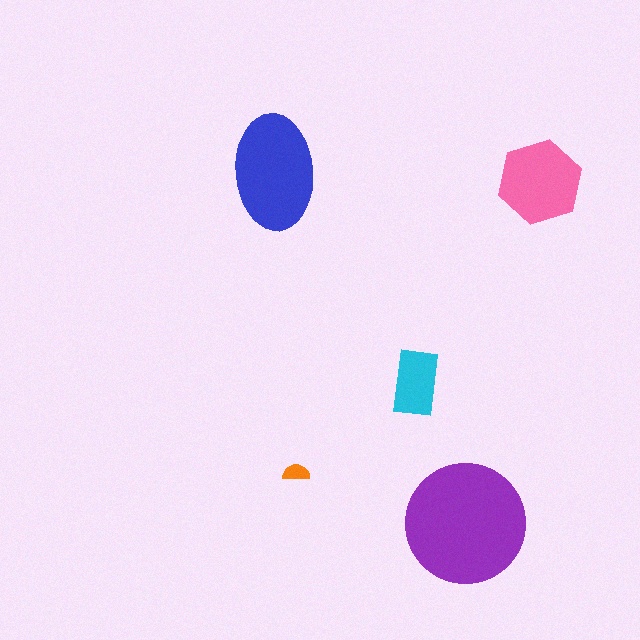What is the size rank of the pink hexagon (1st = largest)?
3rd.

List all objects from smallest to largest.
The orange semicircle, the cyan rectangle, the pink hexagon, the blue ellipse, the purple circle.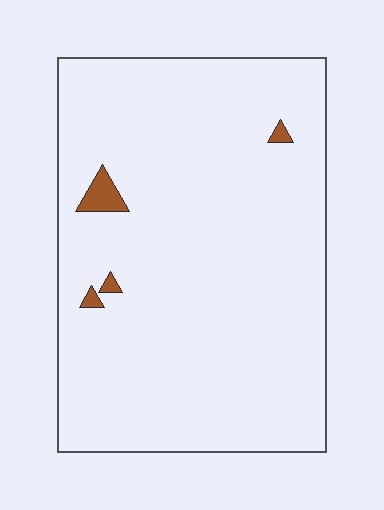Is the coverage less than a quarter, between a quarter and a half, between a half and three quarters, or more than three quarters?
Less than a quarter.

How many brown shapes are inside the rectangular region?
4.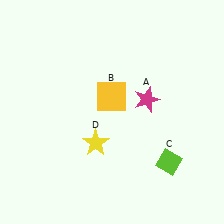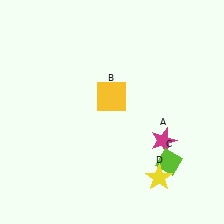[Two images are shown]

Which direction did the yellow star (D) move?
The yellow star (D) moved right.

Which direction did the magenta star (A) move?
The magenta star (A) moved down.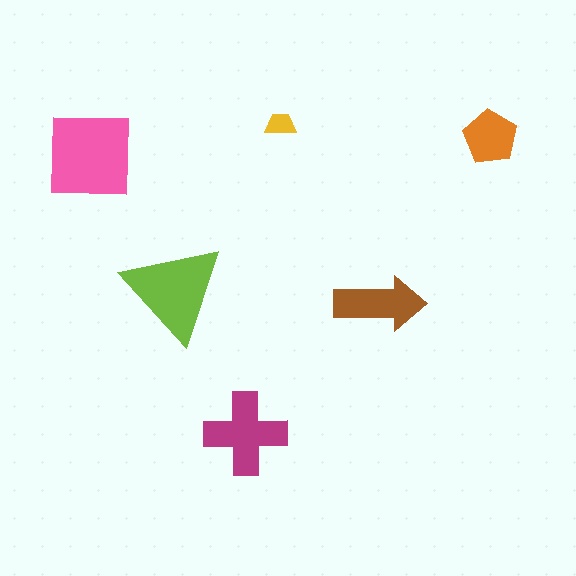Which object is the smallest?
The yellow trapezoid.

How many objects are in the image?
There are 6 objects in the image.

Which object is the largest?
The pink square.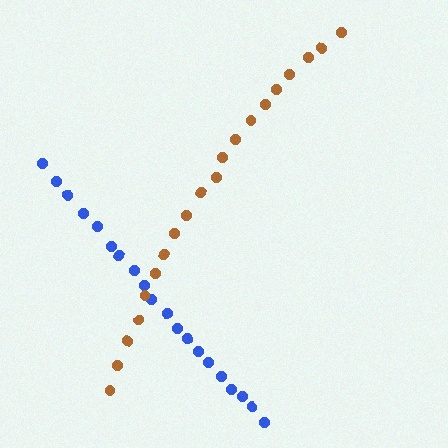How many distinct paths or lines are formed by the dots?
There are 2 distinct paths.